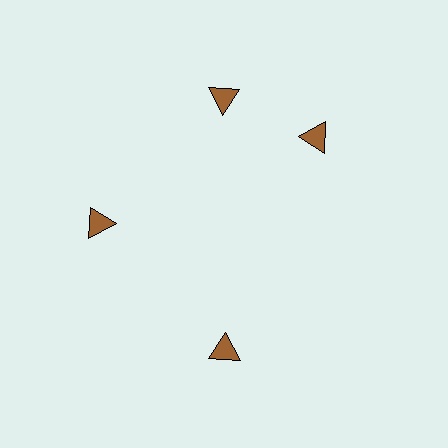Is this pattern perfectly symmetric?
No. The 4 brown triangles are arranged in a ring, but one element near the 3 o'clock position is rotated out of alignment along the ring, breaking the 4-fold rotational symmetry.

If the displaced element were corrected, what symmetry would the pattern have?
It would have 4-fold rotational symmetry — the pattern would map onto itself every 90 degrees.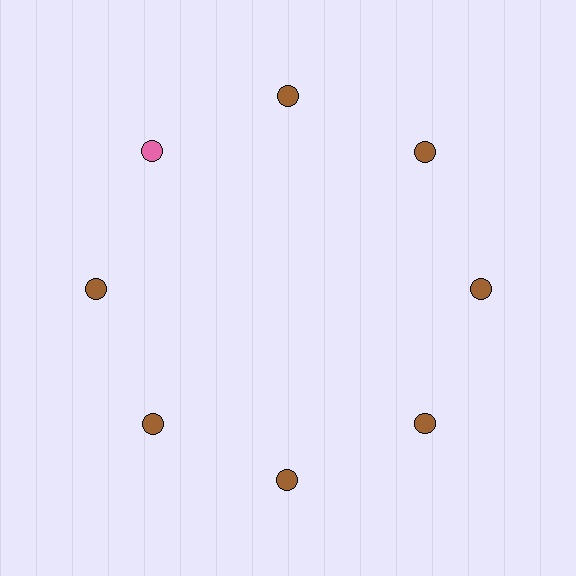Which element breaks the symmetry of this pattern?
The pink circle at roughly the 10 o'clock position breaks the symmetry. All other shapes are brown circles.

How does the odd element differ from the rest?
It has a different color: pink instead of brown.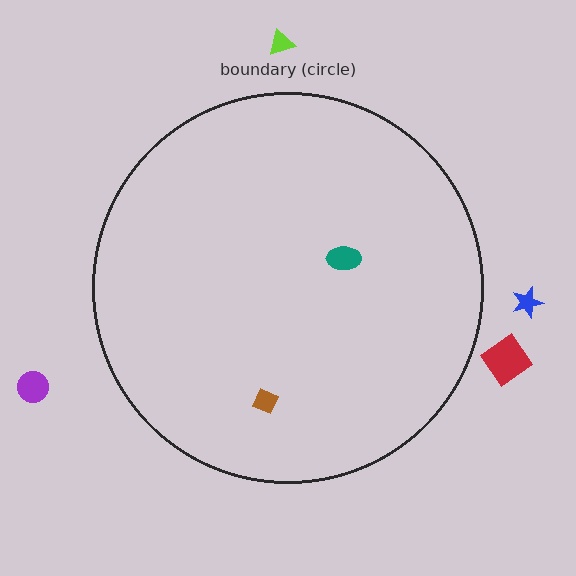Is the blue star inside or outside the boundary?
Outside.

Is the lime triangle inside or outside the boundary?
Outside.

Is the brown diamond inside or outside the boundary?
Inside.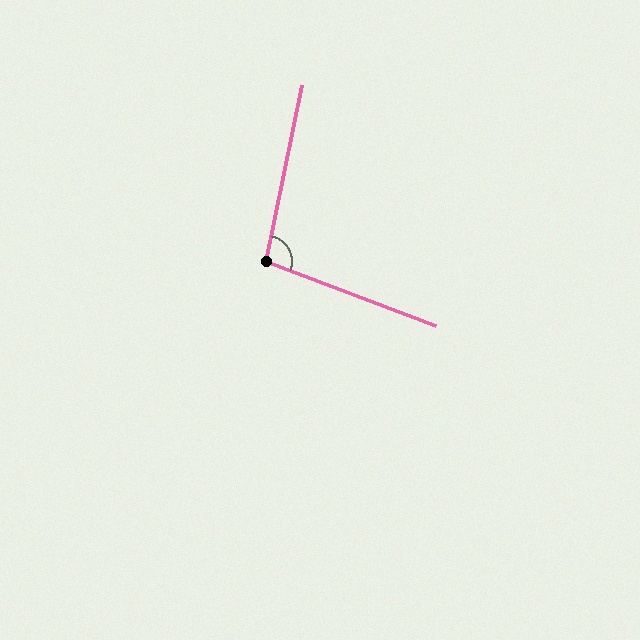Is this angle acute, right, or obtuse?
It is obtuse.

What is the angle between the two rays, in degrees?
Approximately 99 degrees.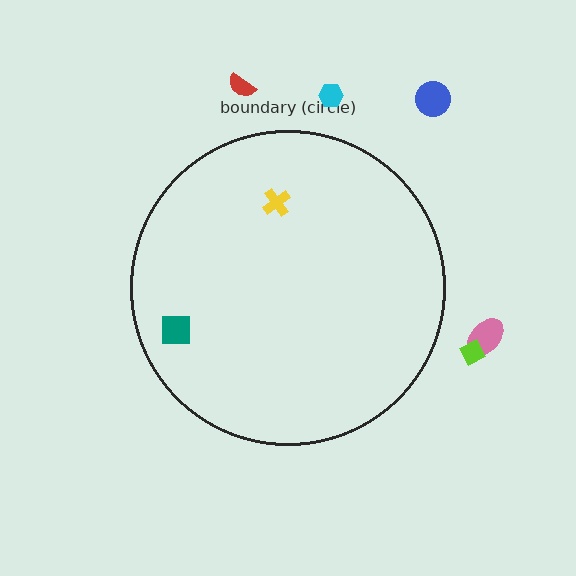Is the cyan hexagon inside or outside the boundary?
Outside.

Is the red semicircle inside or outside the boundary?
Outside.